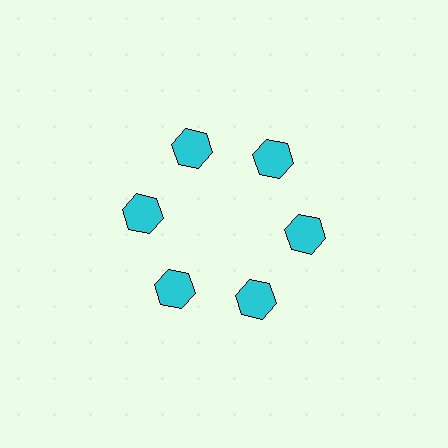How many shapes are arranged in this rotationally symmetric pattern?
There are 6 shapes, arranged in 6 groups of 1.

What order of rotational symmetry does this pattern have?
This pattern has 6-fold rotational symmetry.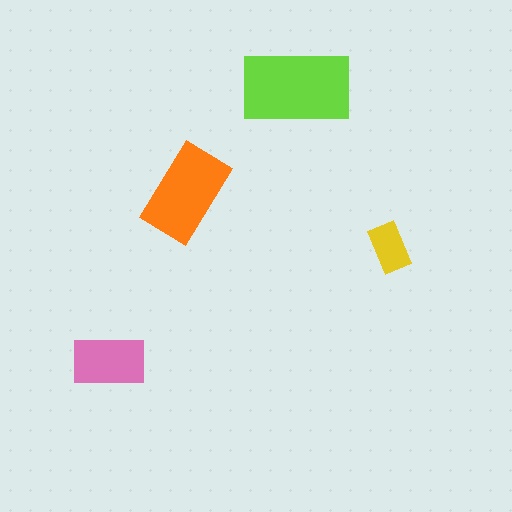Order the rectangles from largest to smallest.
the lime one, the orange one, the pink one, the yellow one.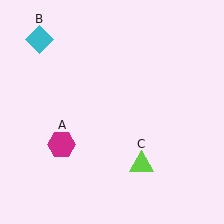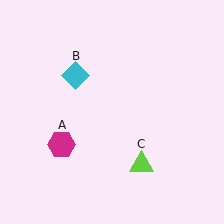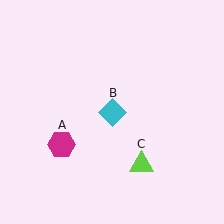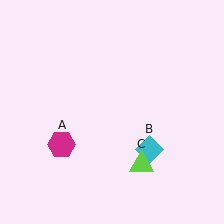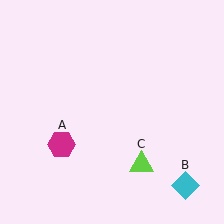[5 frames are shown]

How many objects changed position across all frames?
1 object changed position: cyan diamond (object B).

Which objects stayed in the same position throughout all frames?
Magenta hexagon (object A) and lime triangle (object C) remained stationary.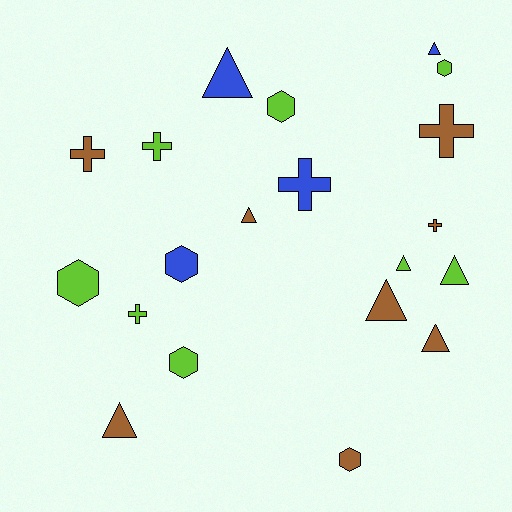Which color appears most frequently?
Lime, with 8 objects.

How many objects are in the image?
There are 20 objects.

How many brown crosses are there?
There are 3 brown crosses.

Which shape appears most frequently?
Triangle, with 8 objects.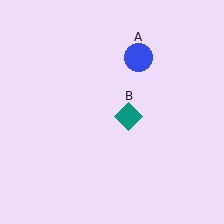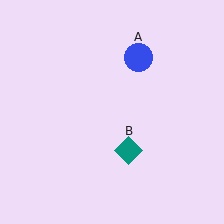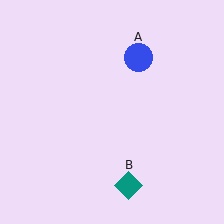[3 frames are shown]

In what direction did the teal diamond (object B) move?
The teal diamond (object B) moved down.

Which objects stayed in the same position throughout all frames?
Blue circle (object A) remained stationary.